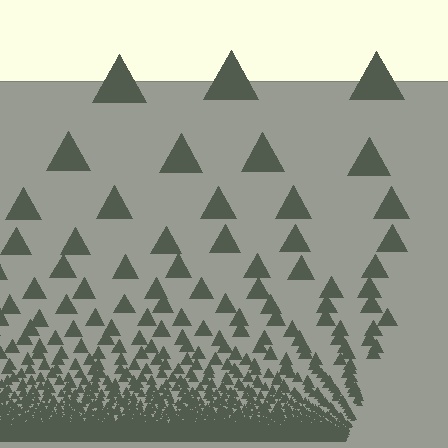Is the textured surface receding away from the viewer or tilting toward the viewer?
The surface appears to tilt toward the viewer. Texture elements get larger and sparser toward the top.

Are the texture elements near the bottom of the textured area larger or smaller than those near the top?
Smaller. The gradient is inverted — elements near the bottom are smaller and denser.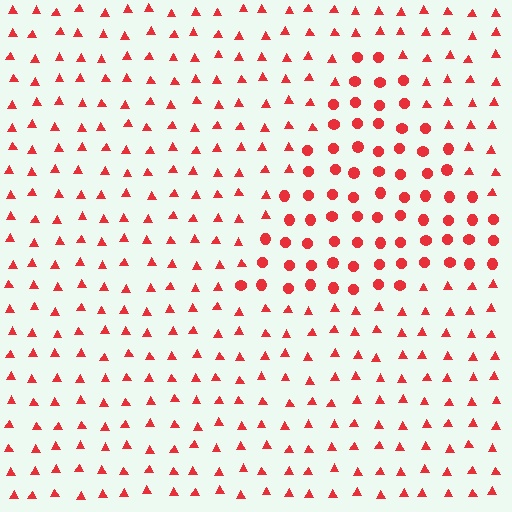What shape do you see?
I see a triangle.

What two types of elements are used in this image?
The image uses circles inside the triangle region and triangles outside it.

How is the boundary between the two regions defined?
The boundary is defined by a change in element shape: circles inside vs. triangles outside. All elements share the same color and spacing.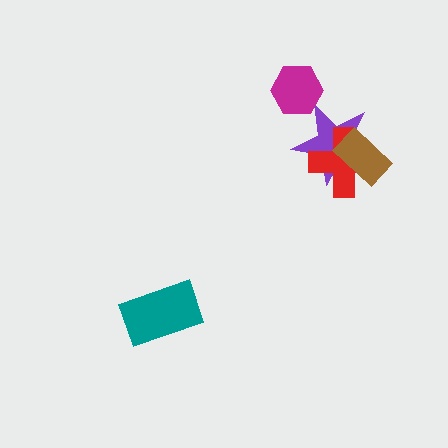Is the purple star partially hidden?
Yes, it is partially covered by another shape.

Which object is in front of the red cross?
The brown rectangle is in front of the red cross.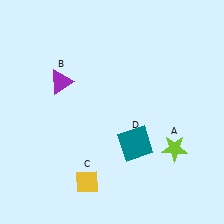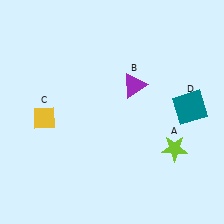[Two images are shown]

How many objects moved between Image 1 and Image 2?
3 objects moved between the two images.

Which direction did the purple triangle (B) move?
The purple triangle (B) moved right.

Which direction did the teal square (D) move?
The teal square (D) moved right.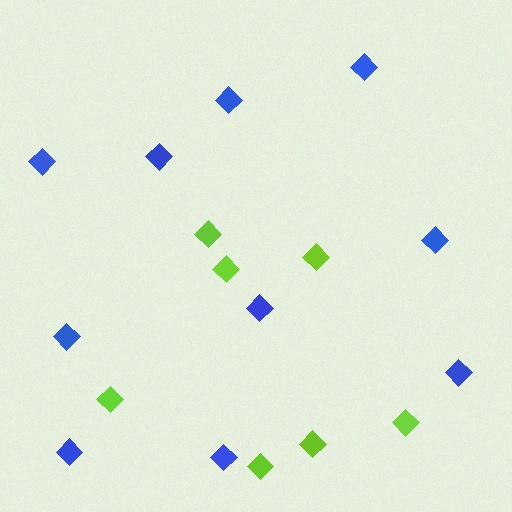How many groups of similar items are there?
There are 2 groups: one group of blue diamonds (10) and one group of lime diamonds (7).